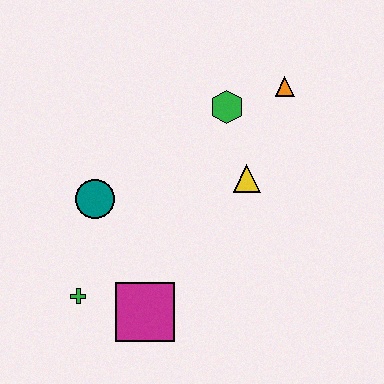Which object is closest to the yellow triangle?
The green hexagon is closest to the yellow triangle.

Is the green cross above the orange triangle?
No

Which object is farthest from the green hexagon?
The green cross is farthest from the green hexagon.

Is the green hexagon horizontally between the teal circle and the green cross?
No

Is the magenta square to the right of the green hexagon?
No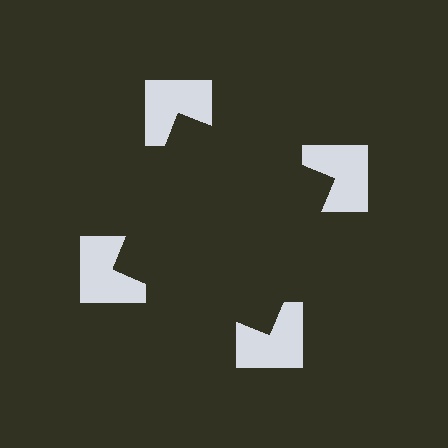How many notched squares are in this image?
There are 4 — one at each vertex of the illusory square.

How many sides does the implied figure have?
4 sides.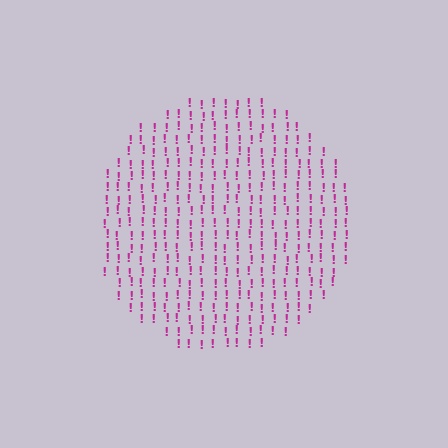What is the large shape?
The large shape is a circle.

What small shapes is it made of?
It is made of small exclamation marks.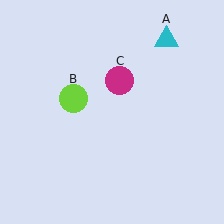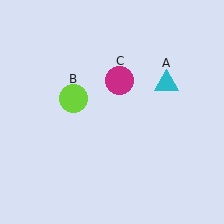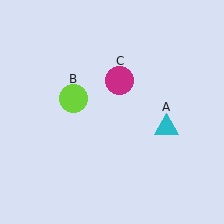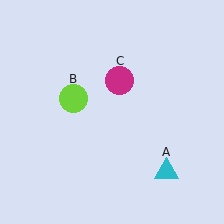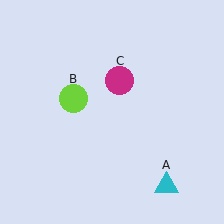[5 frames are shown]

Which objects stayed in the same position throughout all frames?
Lime circle (object B) and magenta circle (object C) remained stationary.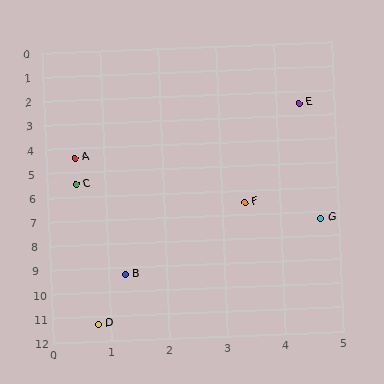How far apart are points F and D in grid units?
Points F and D are about 5.5 grid units apart.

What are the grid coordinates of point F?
Point F is at approximately (3.4, 6.5).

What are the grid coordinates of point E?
Point E is at approximately (4.4, 2.5).